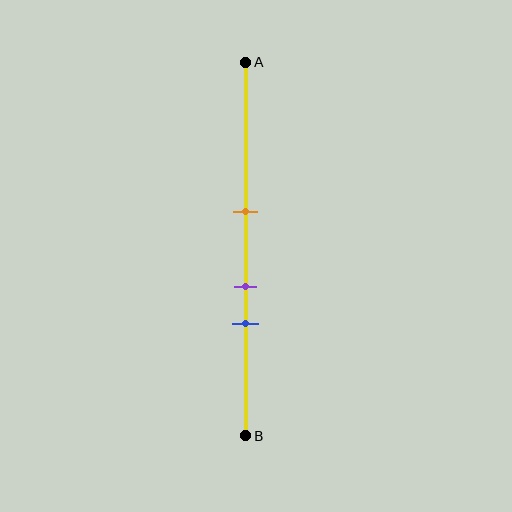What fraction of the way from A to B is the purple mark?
The purple mark is approximately 60% (0.6) of the way from A to B.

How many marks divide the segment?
There are 3 marks dividing the segment.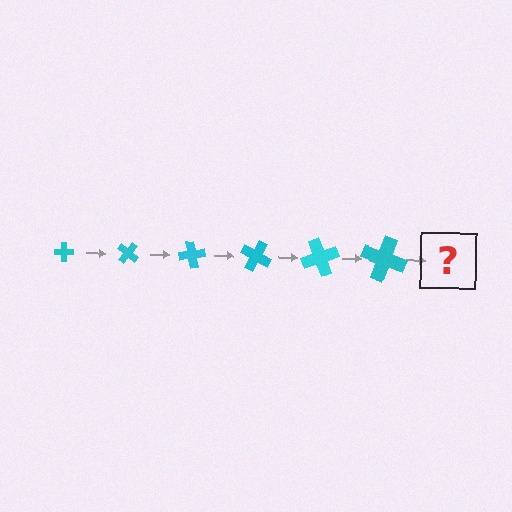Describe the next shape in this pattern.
It should be a cross, larger than the previous one and rotated 240 degrees from the start.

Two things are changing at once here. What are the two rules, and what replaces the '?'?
The two rules are that the cross grows larger each step and it rotates 40 degrees each step. The '?' should be a cross, larger than the previous one and rotated 240 degrees from the start.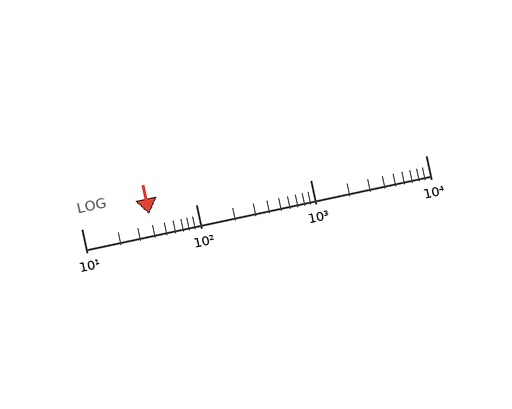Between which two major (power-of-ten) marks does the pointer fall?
The pointer is between 10 and 100.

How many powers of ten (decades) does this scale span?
The scale spans 3 decades, from 10 to 10000.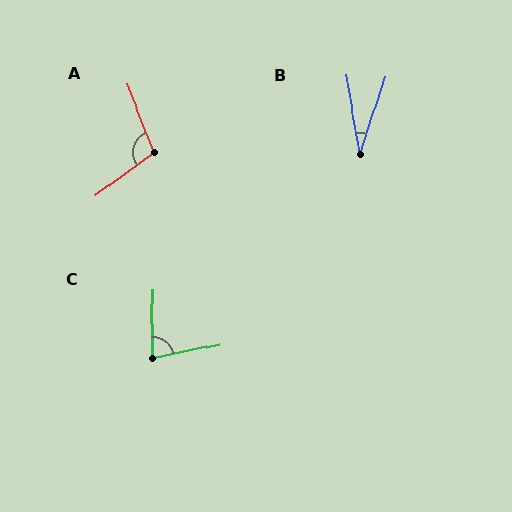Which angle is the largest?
A, at approximately 105 degrees.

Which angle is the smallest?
B, at approximately 28 degrees.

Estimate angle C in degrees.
Approximately 79 degrees.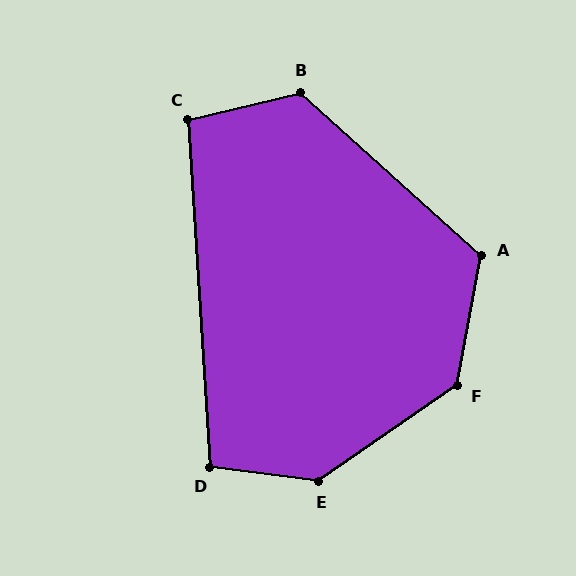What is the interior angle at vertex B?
Approximately 124 degrees (obtuse).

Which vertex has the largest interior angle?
E, at approximately 138 degrees.